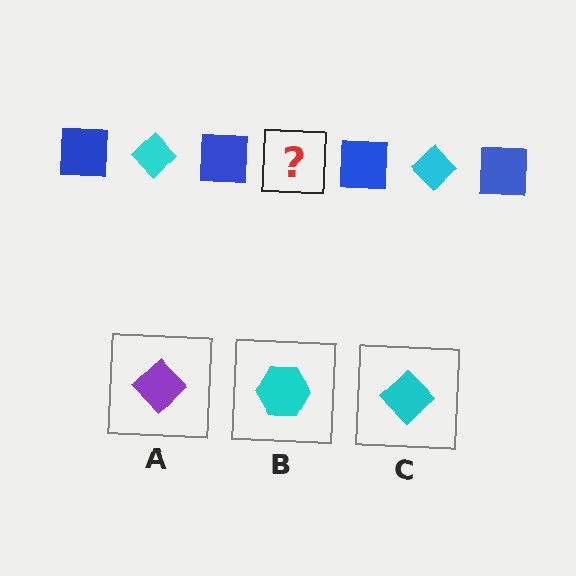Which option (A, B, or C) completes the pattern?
C.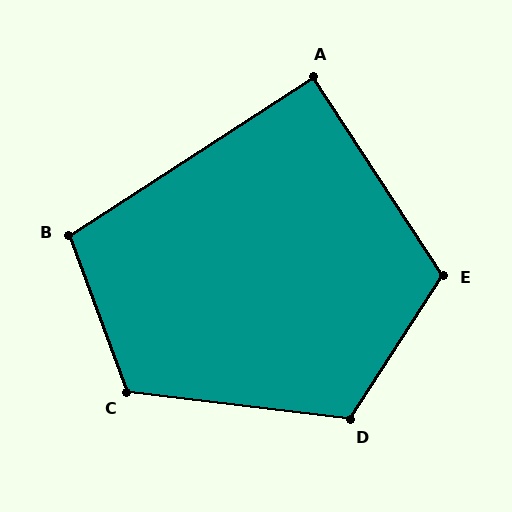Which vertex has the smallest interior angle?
A, at approximately 90 degrees.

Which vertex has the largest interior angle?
C, at approximately 117 degrees.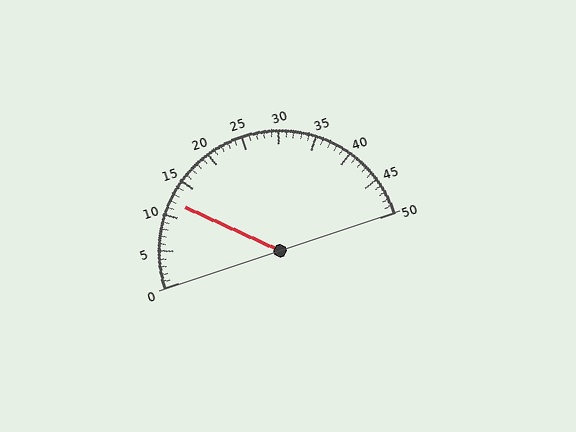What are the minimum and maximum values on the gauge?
The gauge ranges from 0 to 50.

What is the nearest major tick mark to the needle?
The nearest major tick mark is 10.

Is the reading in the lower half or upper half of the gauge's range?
The reading is in the lower half of the range (0 to 50).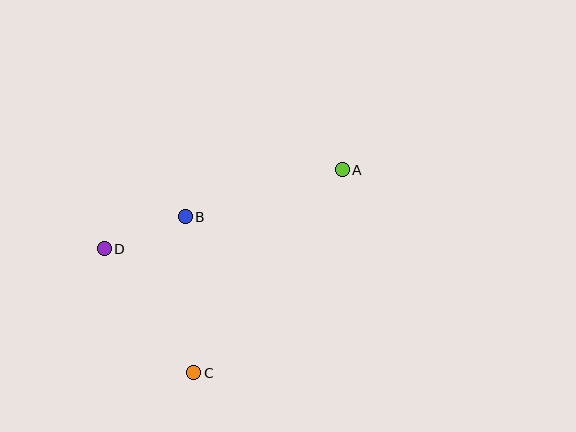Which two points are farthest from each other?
Points A and C are farthest from each other.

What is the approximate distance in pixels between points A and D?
The distance between A and D is approximately 251 pixels.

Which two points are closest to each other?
Points B and D are closest to each other.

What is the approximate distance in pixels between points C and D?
The distance between C and D is approximately 153 pixels.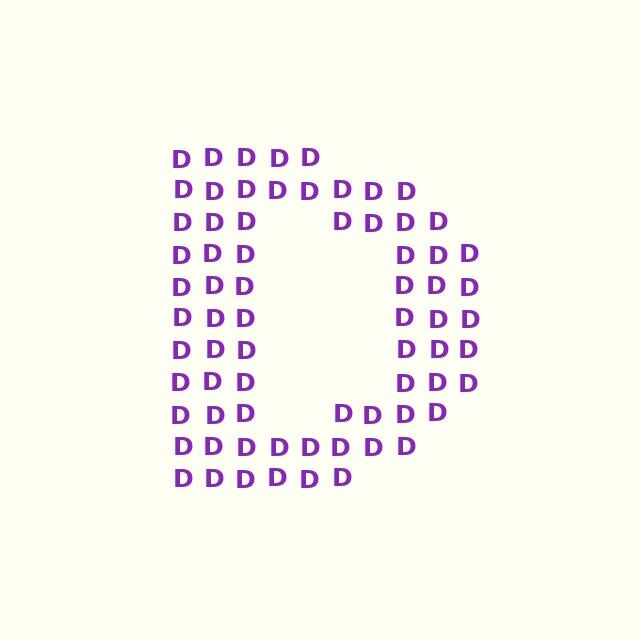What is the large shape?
The large shape is the letter D.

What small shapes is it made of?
It is made of small letter D's.